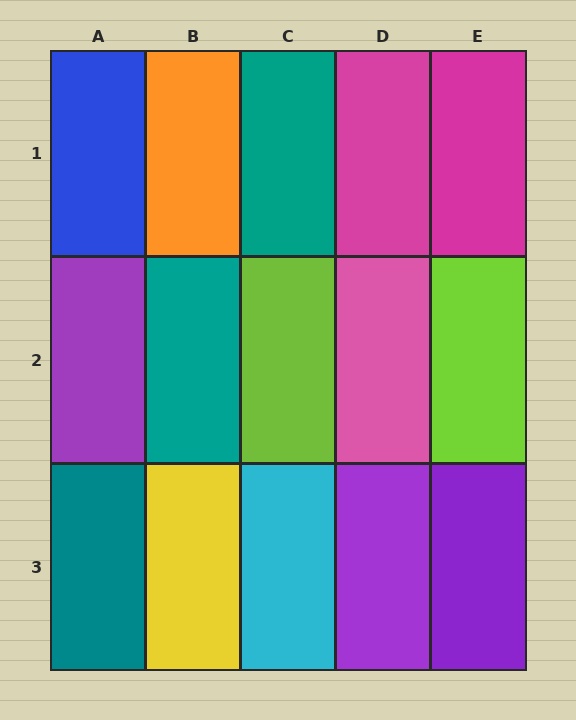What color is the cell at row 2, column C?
Lime.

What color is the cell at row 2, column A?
Purple.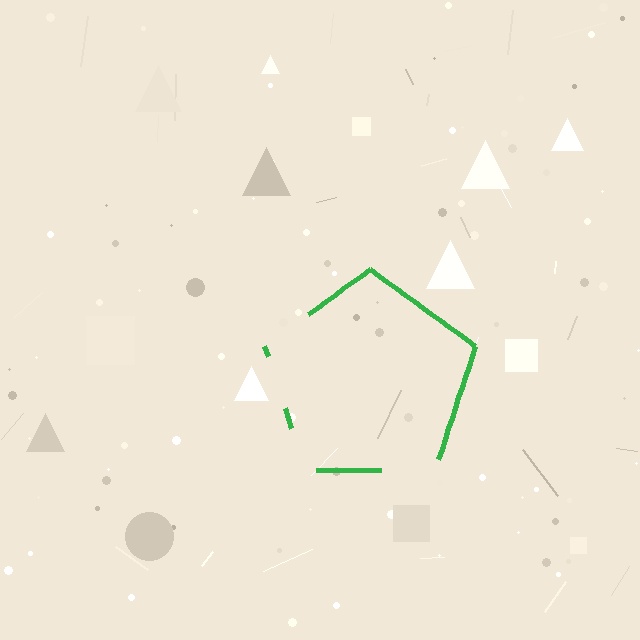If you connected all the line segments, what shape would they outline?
They would outline a pentagon.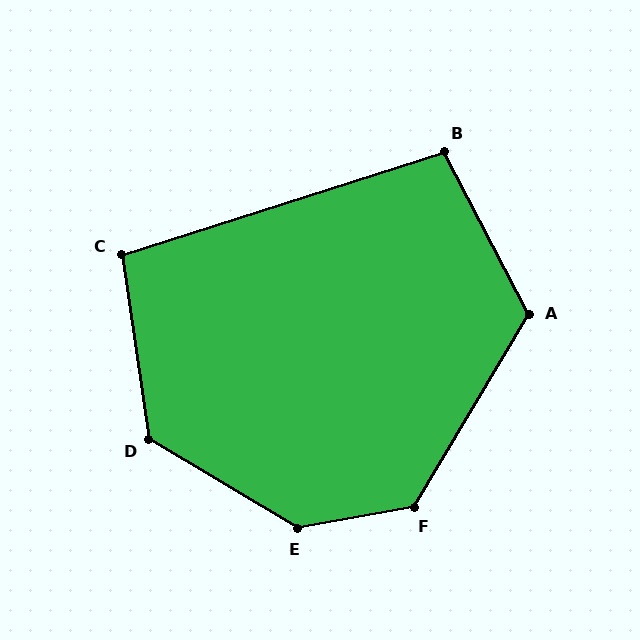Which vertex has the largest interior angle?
E, at approximately 139 degrees.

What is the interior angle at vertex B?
Approximately 100 degrees (obtuse).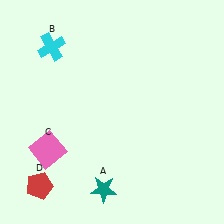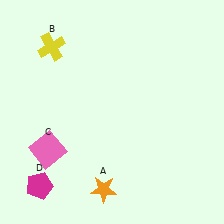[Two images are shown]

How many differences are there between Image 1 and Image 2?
There are 3 differences between the two images.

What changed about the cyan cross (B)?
In Image 1, B is cyan. In Image 2, it changed to yellow.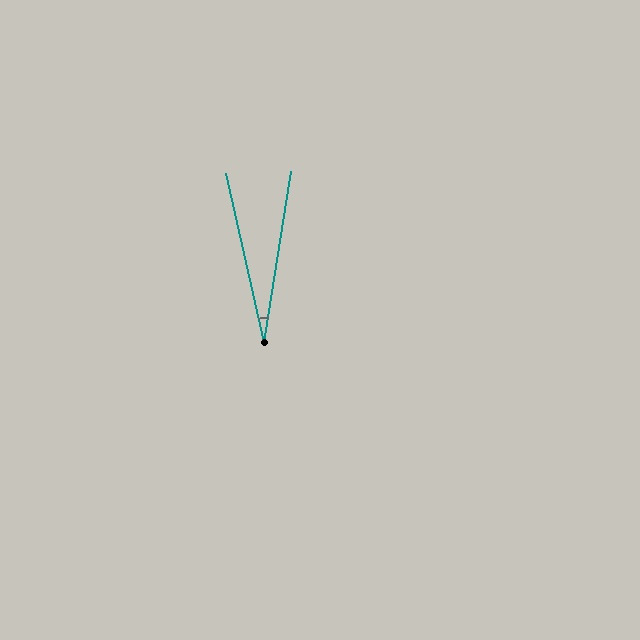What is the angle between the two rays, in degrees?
Approximately 22 degrees.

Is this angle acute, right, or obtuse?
It is acute.